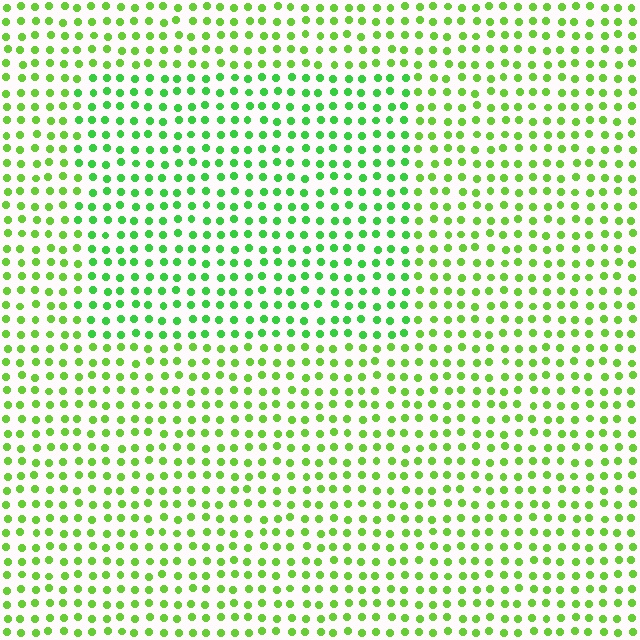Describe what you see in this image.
The image is filled with small lime elements in a uniform arrangement. A rectangle-shaped region is visible where the elements are tinted to a slightly different hue, forming a subtle color boundary.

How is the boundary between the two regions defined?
The boundary is defined purely by a slight shift in hue (about 23 degrees). Spacing, size, and orientation are identical on both sides.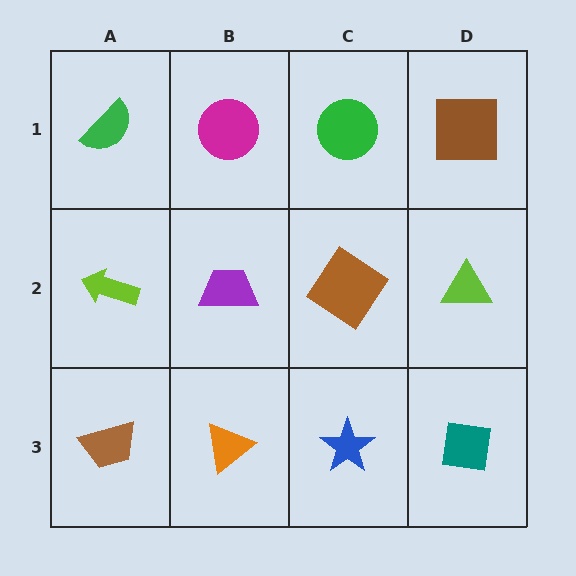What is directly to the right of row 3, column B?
A blue star.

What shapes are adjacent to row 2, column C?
A green circle (row 1, column C), a blue star (row 3, column C), a purple trapezoid (row 2, column B), a lime triangle (row 2, column D).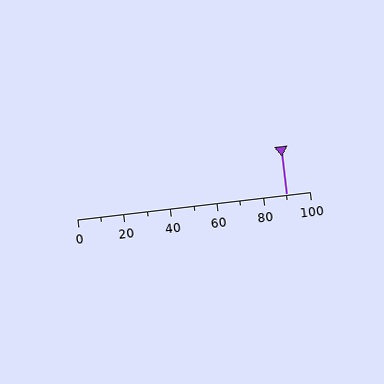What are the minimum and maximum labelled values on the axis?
The axis runs from 0 to 100.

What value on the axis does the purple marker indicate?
The marker indicates approximately 90.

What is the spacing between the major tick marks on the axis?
The major ticks are spaced 20 apart.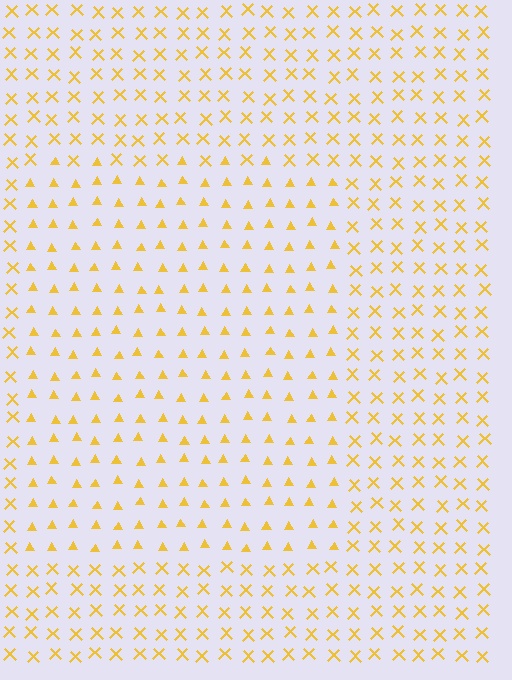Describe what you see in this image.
The image is filled with small yellow elements arranged in a uniform grid. A rectangle-shaped region contains triangles, while the surrounding area contains X marks. The boundary is defined purely by the change in element shape.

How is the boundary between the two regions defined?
The boundary is defined by a change in element shape: triangles inside vs. X marks outside. All elements share the same color and spacing.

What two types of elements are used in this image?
The image uses triangles inside the rectangle region and X marks outside it.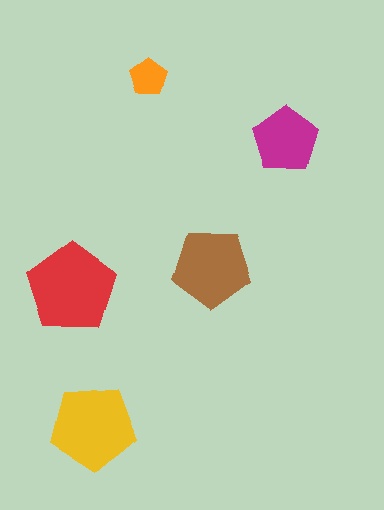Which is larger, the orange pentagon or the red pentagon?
The red one.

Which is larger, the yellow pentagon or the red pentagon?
The red one.